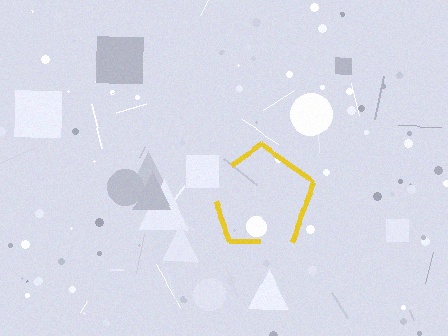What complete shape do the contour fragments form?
The contour fragments form a pentagon.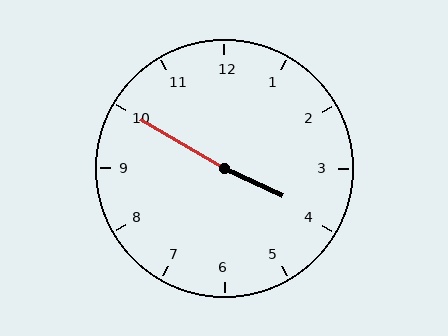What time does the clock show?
3:50.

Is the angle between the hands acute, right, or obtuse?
It is obtuse.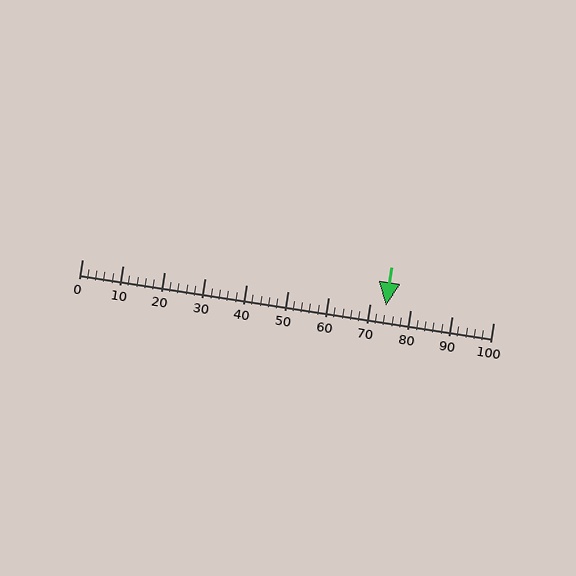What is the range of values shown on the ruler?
The ruler shows values from 0 to 100.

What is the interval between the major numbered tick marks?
The major tick marks are spaced 10 units apart.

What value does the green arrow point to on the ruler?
The green arrow points to approximately 74.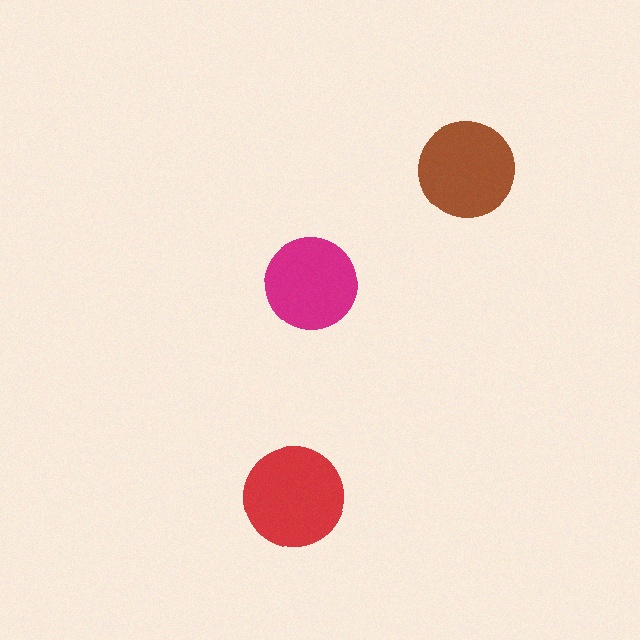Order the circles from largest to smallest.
the red one, the brown one, the magenta one.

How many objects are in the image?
There are 3 objects in the image.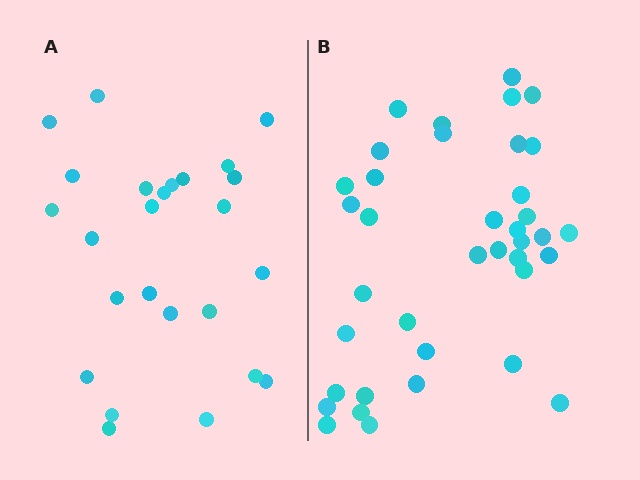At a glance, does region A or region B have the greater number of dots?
Region B (the right region) has more dots.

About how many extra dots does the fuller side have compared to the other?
Region B has approximately 15 more dots than region A.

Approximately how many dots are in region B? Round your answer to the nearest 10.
About 40 dots. (The exact count is 38, which rounds to 40.)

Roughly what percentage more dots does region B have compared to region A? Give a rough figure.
About 50% more.